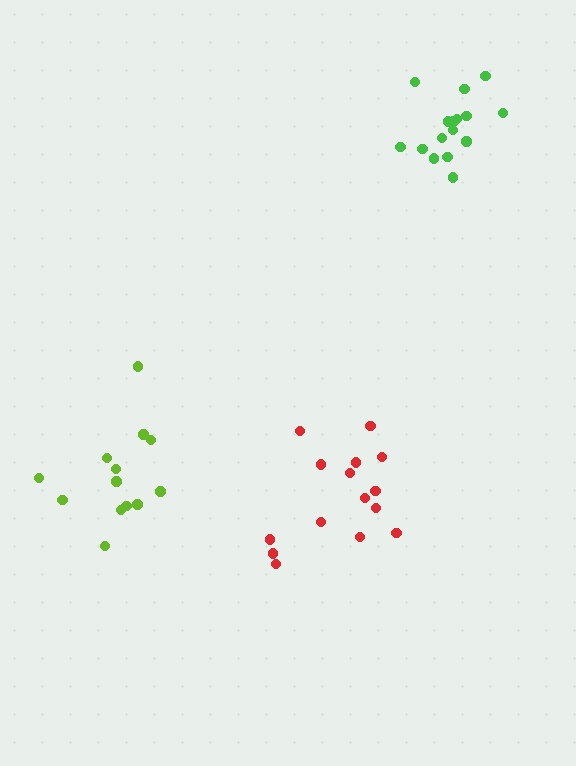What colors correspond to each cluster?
The clusters are colored: lime, green, red.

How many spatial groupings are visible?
There are 3 spatial groupings.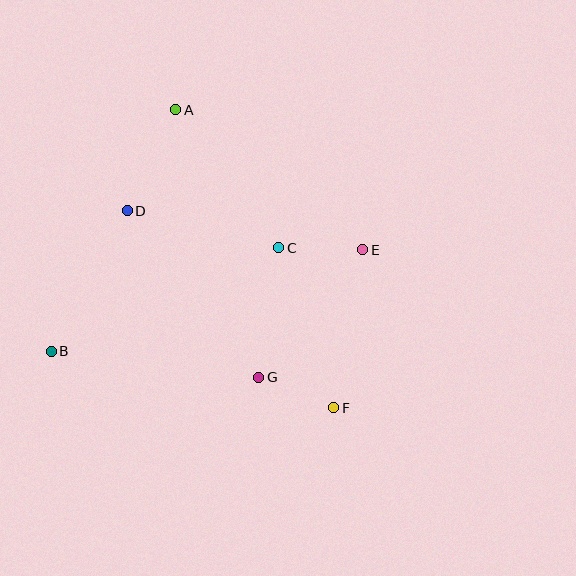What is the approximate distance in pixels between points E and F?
The distance between E and F is approximately 161 pixels.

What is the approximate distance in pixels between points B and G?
The distance between B and G is approximately 209 pixels.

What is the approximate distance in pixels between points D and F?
The distance between D and F is approximately 286 pixels.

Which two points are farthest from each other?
Points A and F are farthest from each other.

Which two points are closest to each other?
Points F and G are closest to each other.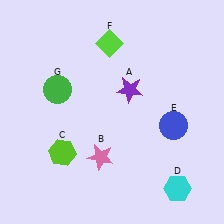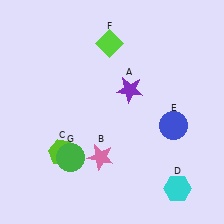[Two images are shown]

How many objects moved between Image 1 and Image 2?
1 object moved between the two images.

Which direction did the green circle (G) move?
The green circle (G) moved down.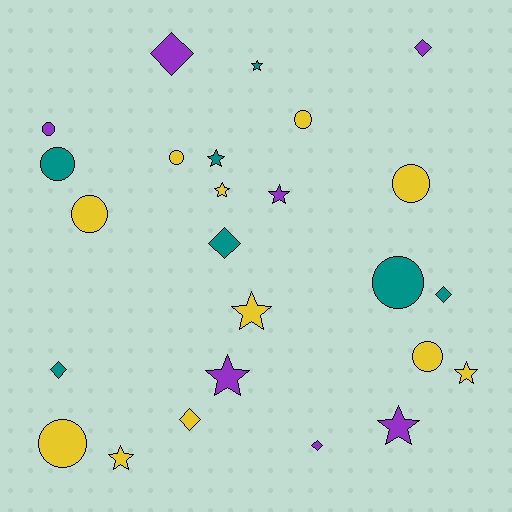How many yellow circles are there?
There are 6 yellow circles.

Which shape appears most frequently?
Circle, with 9 objects.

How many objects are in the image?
There are 25 objects.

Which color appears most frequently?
Yellow, with 11 objects.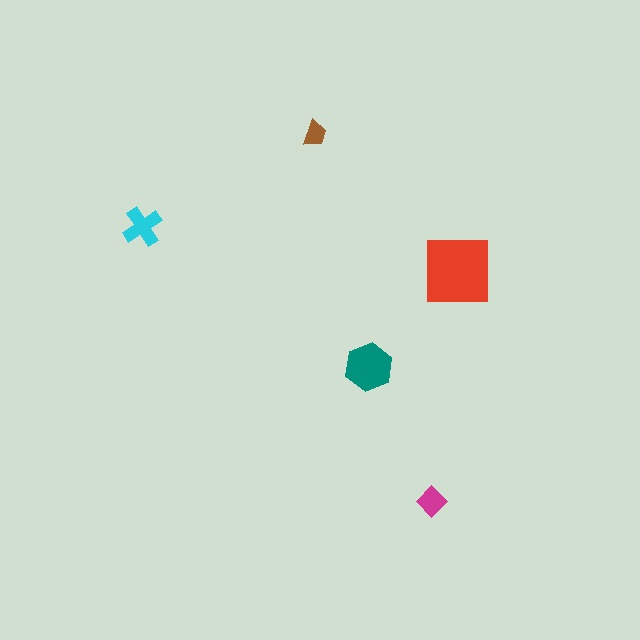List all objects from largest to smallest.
The red square, the teal hexagon, the cyan cross, the magenta diamond, the brown trapezoid.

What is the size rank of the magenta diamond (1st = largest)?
4th.